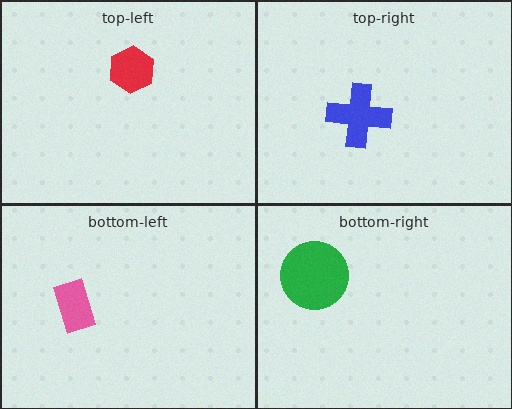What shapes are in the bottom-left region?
The pink rectangle.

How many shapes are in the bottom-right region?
1.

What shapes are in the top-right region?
The blue cross.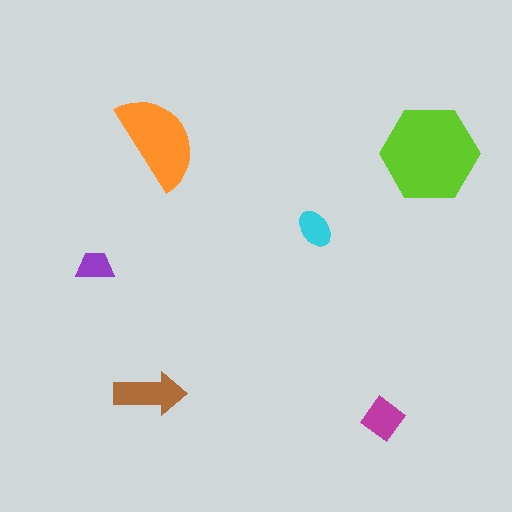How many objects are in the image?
There are 6 objects in the image.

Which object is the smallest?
The purple trapezoid.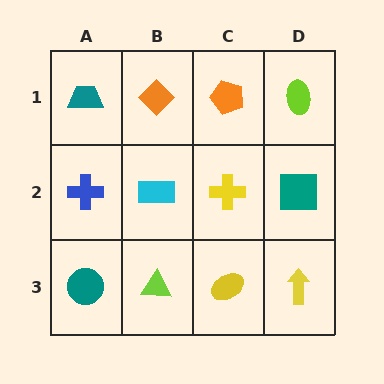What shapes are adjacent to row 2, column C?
An orange pentagon (row 1, column C), a yellow ellipse (row 3, column C), a cyan rectangle (row 2, column B), a teal square (row 2, column D).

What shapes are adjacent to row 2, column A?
A teal trapezoid (row 1, column A), a teal circle (row 3, column A), a cyan rectangle (row 2, column B).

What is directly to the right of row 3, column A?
A lime triangle.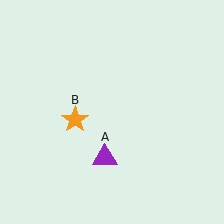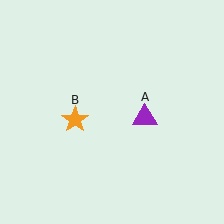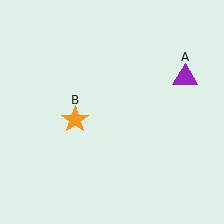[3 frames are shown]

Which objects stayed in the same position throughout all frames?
Orange star (object B) remained stationary.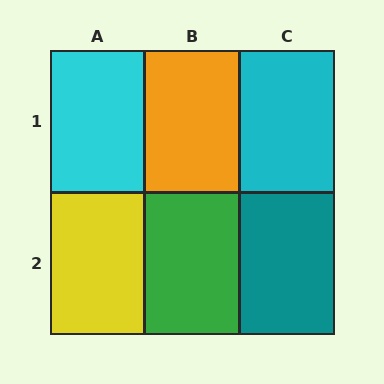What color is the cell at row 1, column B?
Orange.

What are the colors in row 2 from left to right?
Yellow, green, teal.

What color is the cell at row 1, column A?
Cyan.